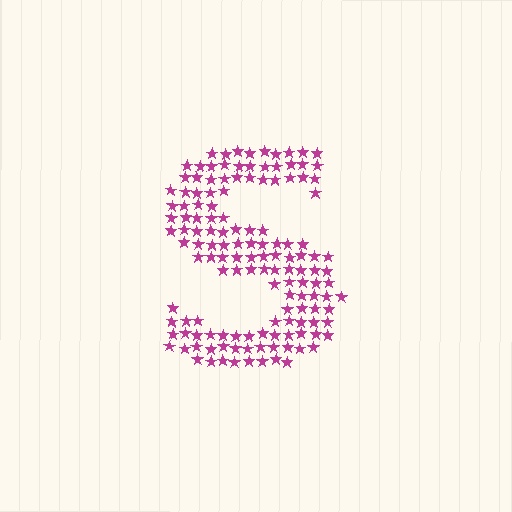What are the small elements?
The small elements are stars.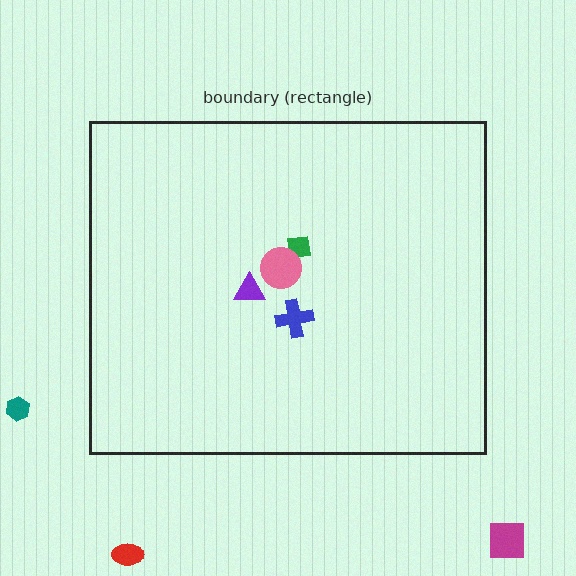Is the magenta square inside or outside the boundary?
Outside.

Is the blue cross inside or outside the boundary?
Inside.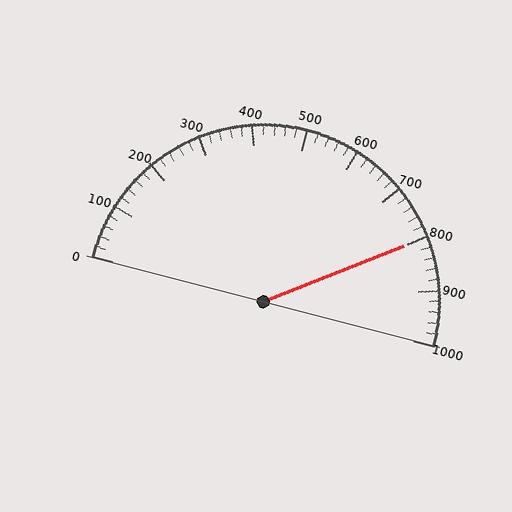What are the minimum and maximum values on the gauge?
The gauge ranges from 0 to 1000.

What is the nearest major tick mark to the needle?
The nearest major tick mark is 800.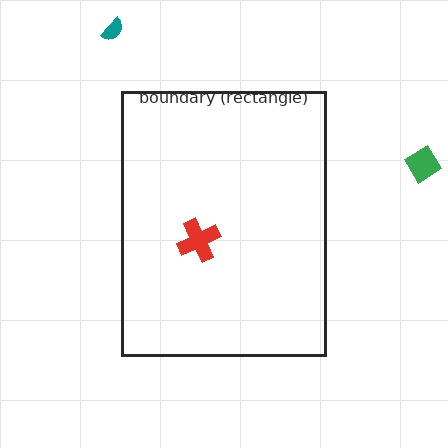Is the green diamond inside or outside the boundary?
Outside.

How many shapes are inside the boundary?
1 inside, 2 outside.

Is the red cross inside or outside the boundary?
Inside.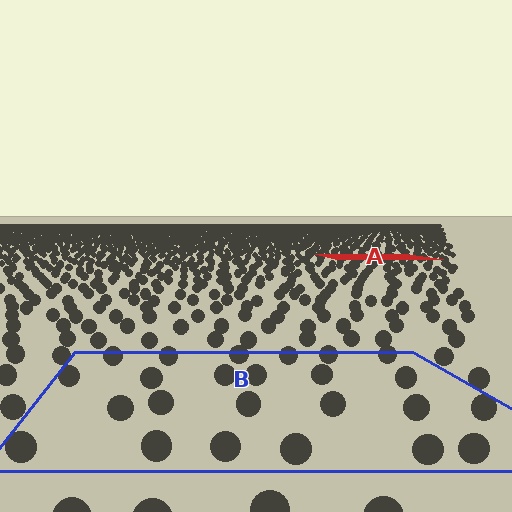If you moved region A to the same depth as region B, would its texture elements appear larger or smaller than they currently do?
They would appear larger. At a closer depth, the same texture elements are projected at a bigger on-screen size.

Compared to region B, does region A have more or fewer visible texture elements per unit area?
Region A has more texture elements per unit area — they are packed more densely because it is farther away.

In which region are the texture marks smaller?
The texture marks are smaller in region A, because it is farther away.